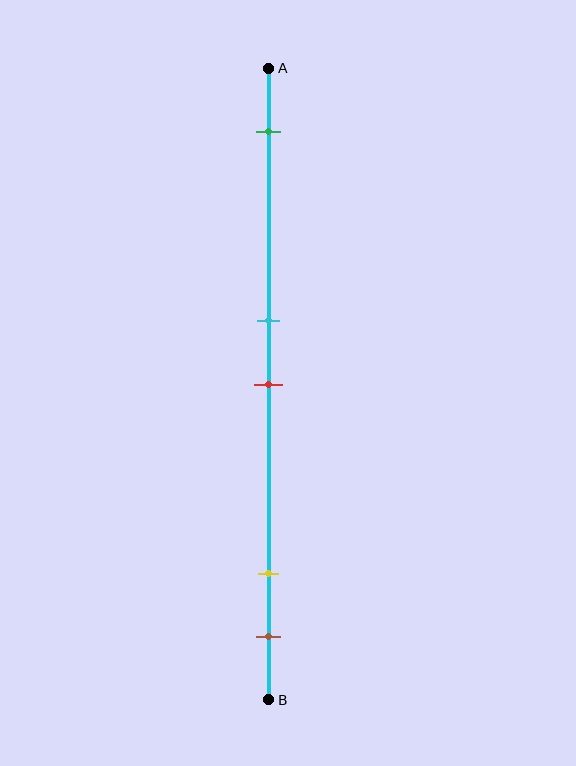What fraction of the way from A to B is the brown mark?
The brown mark is approximately 90% (0.9) of the way from A to B.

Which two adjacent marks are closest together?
The cyan and red marks are the closest adjacent pair.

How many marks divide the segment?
There are 5 marks dividing the segment.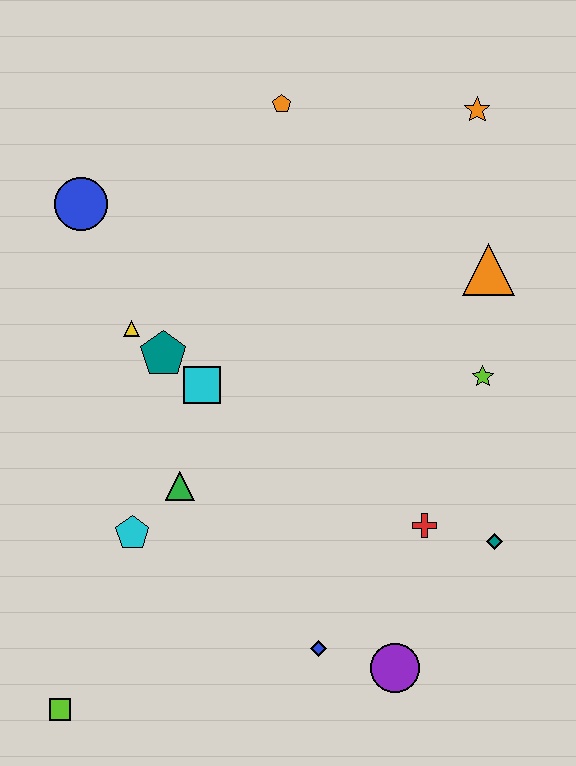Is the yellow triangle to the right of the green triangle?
No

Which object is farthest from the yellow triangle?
The purple circle is farthest from the yellow triangle.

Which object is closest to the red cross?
The teal diamond is closest to the red cross.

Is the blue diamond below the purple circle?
No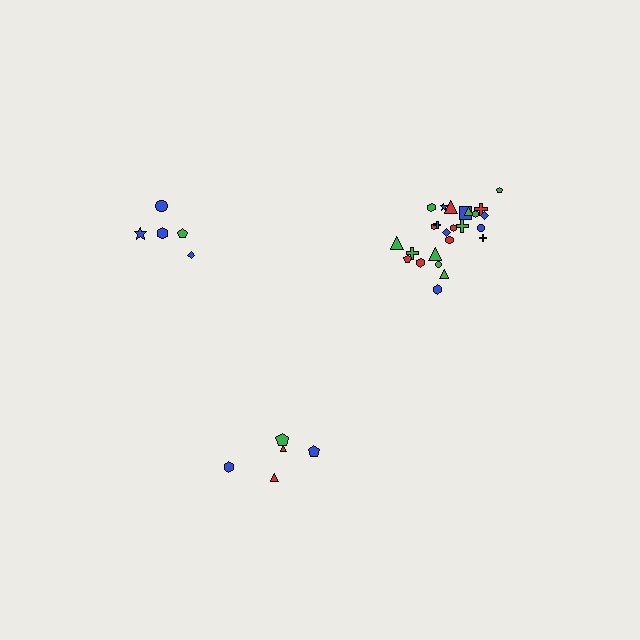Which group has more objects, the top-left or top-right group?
The top-right group.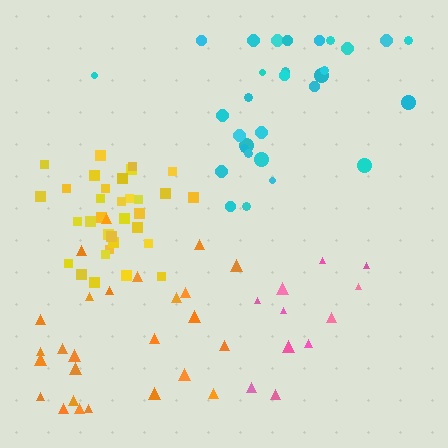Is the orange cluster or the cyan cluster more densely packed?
Cyan.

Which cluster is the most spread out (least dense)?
Pink.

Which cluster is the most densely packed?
Yellow.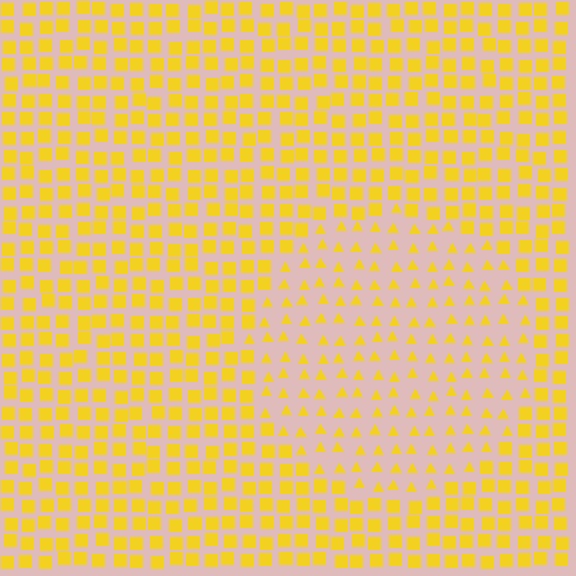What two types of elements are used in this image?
The image uses triangles inside the circle region and squares outside it.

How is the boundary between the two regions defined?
The boundary is defined by a change in element shape: triangles inside vs. squares outside. All elements share the same color and spacing.